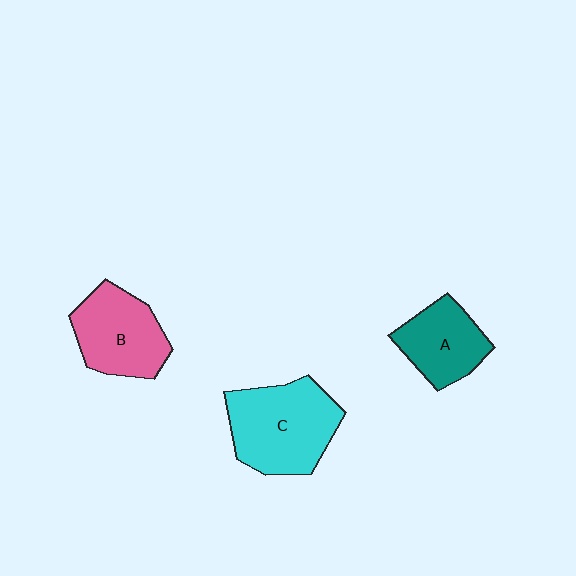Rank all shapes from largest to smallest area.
From largest to smallest: C (cyan), B (pink), A (teal).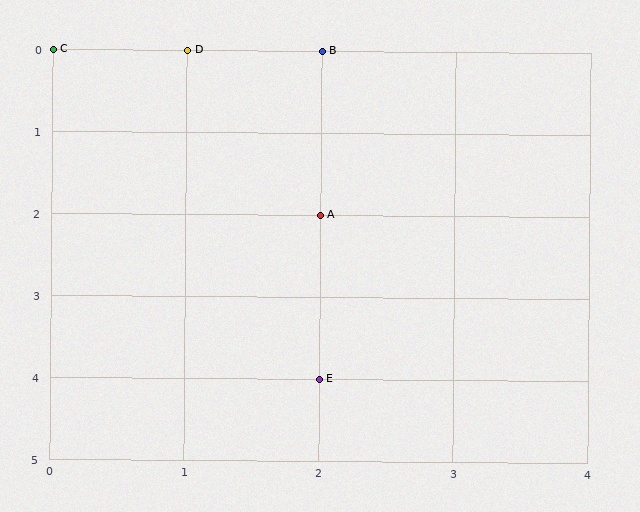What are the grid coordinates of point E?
Point E is at grid coordinates (2, 4).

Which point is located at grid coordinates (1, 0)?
Point D is at (1, 0).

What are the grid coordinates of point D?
Point D is at grid coordinates (1, 0).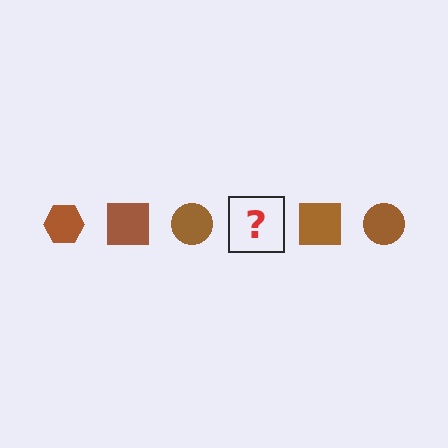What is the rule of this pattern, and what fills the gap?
The rule is that the pattern cycles through hexagon, square, circle shapes in brown. The gap should be filled with a brown hexagon.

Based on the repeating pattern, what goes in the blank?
The blank should be a brown hexagon.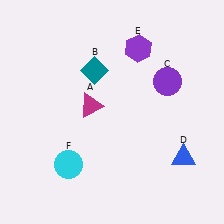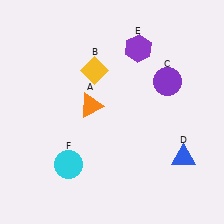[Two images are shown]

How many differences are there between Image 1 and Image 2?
There are 2 differences between the two images.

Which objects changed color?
A changed from magenta to orange. B changed from teal to yellow.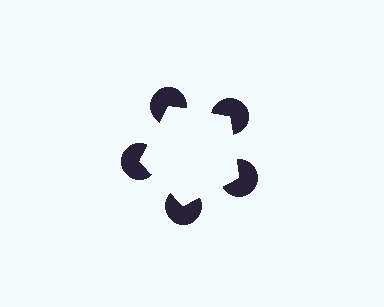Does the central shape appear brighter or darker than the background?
It typically appears slightly brighter than the background, even though no actual brightness change is drawn.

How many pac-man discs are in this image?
There are 5 — one at each vertex of the illusory pentagon.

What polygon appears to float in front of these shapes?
An illusory pentagon — its edges are inferred from the aligned wedge cuts in the pac-man discs, not physically drawn.